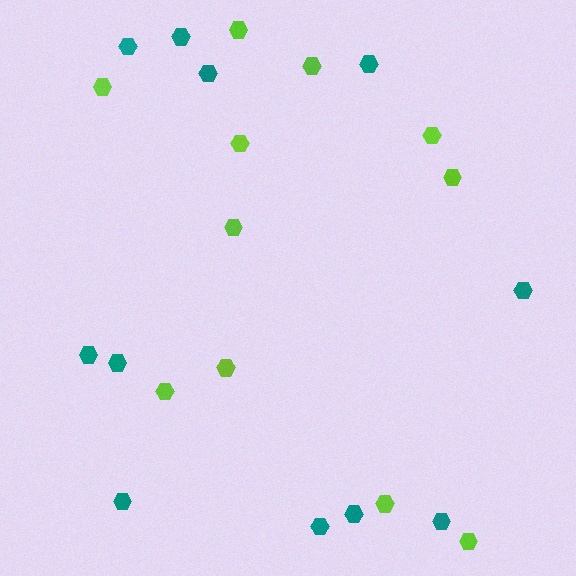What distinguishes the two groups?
There are 2 groups: one group of lime hexagons (11) and one group of teal hexagons (11).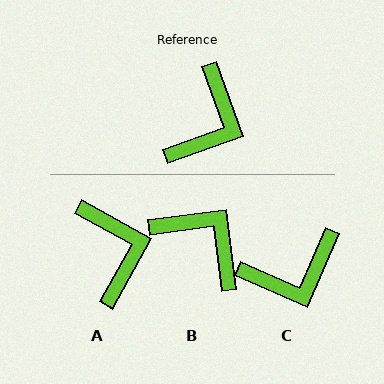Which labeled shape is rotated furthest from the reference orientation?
B, about 78 degrees away.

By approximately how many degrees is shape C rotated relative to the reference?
Approximately 43 degrees clockwise.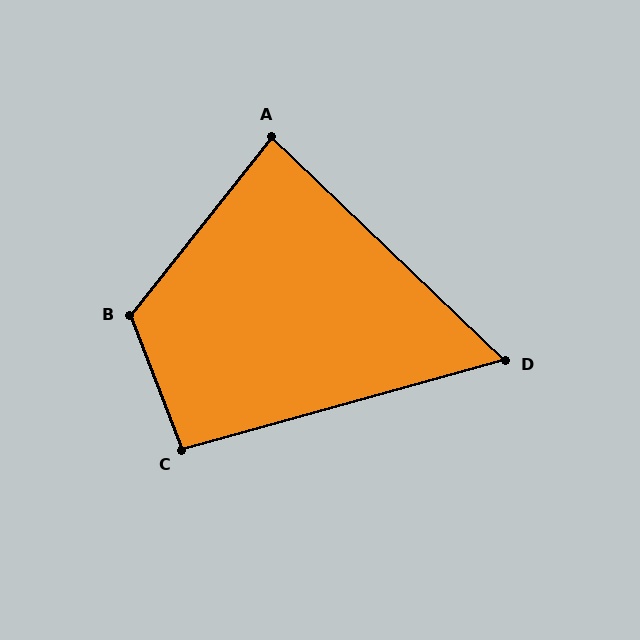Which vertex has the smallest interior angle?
D, at approximately 59 degrees.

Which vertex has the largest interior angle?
B, at approximately 121 degrees.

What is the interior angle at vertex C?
Approximately 95 degrees (obtuse).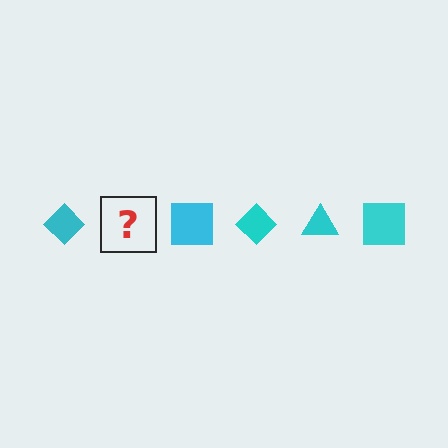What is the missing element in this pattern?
The missing element is a cyan triangle.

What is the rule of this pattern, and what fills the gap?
The rule is that the pattern cycles through diamond, triangle, square shapes in cyan. The gap should be filled with a cyan triangle.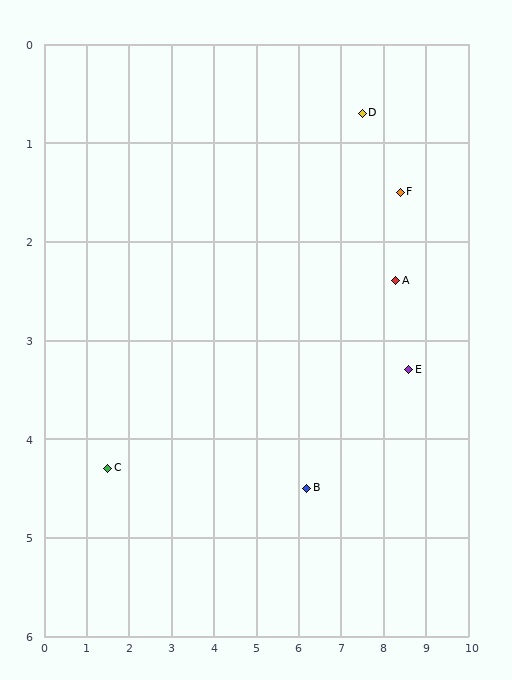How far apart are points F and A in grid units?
Points F and A are about 0.9 grid units apart.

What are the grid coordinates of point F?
Point F is at approximately (8.4, 1.5).